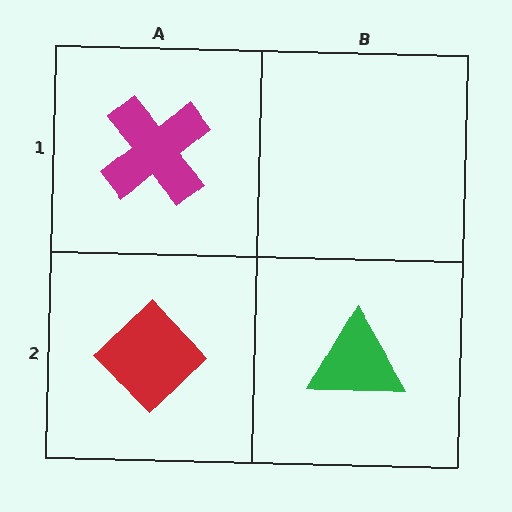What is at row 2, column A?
A red diamond.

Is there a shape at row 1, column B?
No, that cell is empty.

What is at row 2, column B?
A green triangle.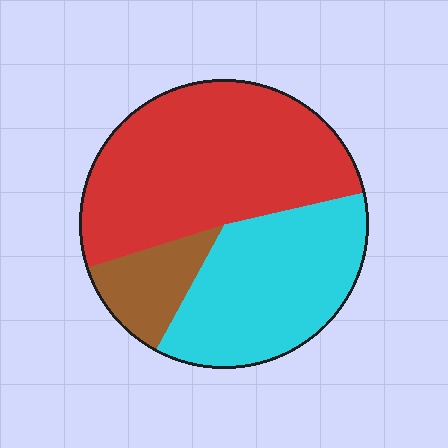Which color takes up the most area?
Red, at roughly 50%.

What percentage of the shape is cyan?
Cyan takes up between a quarter and a half of the shape.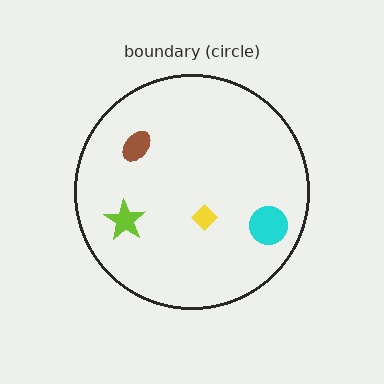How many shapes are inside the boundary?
4 inside, 0 outside.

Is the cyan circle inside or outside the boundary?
Inside.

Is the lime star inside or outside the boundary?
Inside.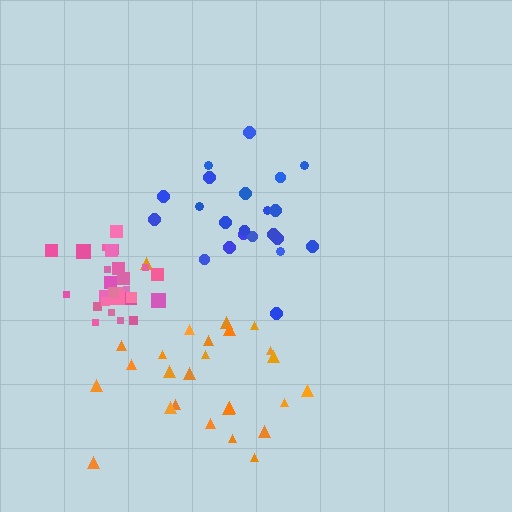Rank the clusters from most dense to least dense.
pink, blue, orange.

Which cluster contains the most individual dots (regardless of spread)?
Pink (28).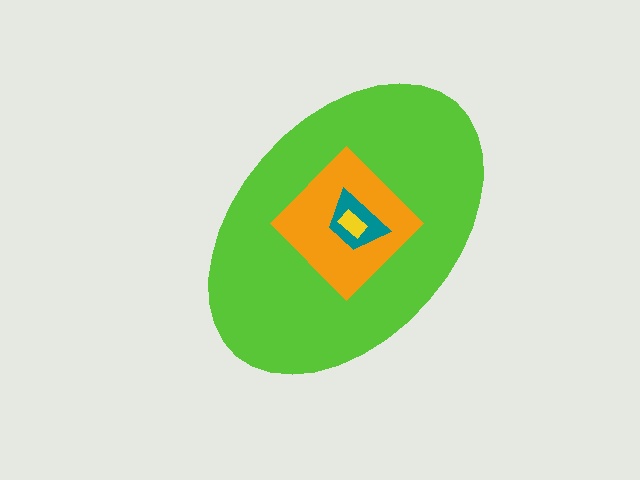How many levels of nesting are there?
4.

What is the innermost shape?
The yellow rectangle.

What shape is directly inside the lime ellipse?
The orange diamond.